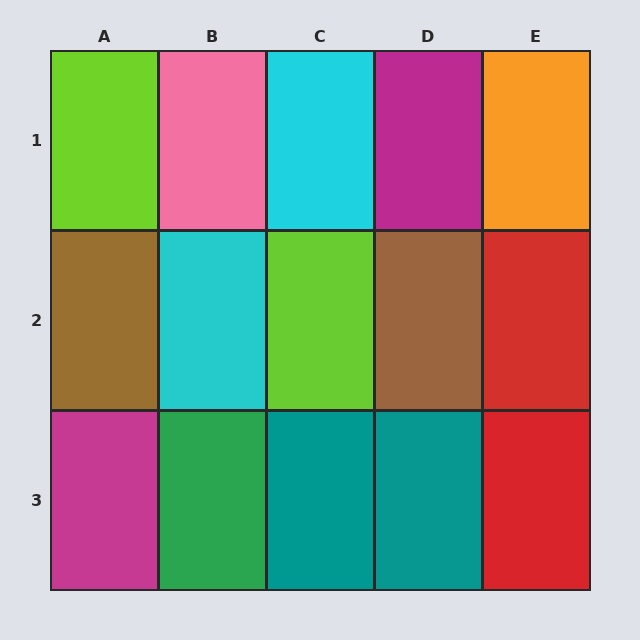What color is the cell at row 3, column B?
Green.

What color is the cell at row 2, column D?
Brown.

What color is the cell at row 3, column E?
Red.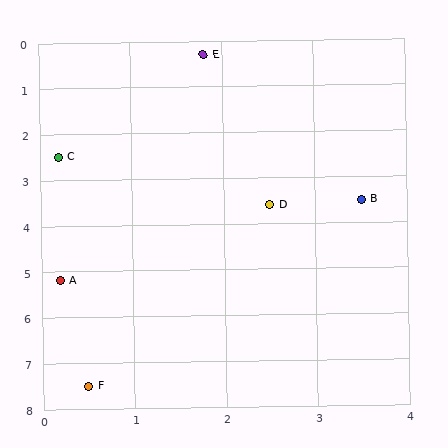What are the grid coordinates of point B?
Point B is at approximately (3.5, 3.5).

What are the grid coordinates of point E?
Point E is at approximately (1.8, 0.3).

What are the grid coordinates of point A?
Point A is at approximately (0.2, 5.2).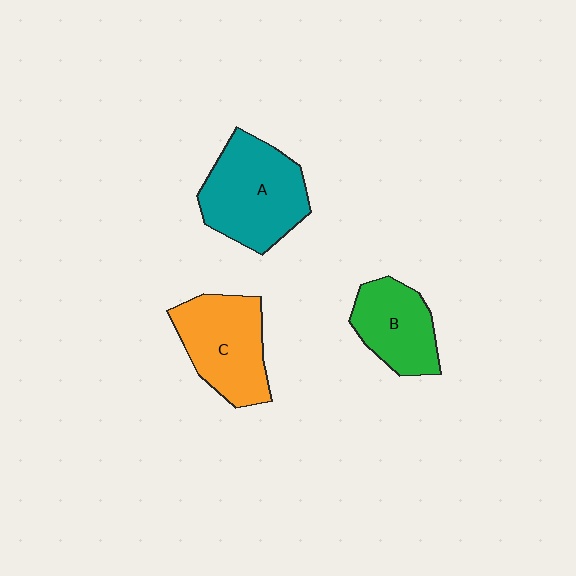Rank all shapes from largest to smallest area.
From largest to smallest: A (teal), C (orange), B (green).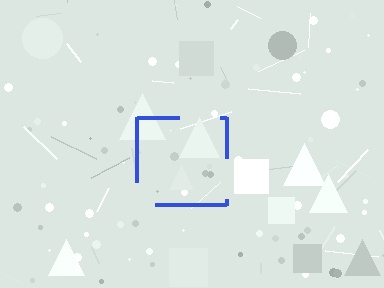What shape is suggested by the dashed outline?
The dashed outline suggests a square.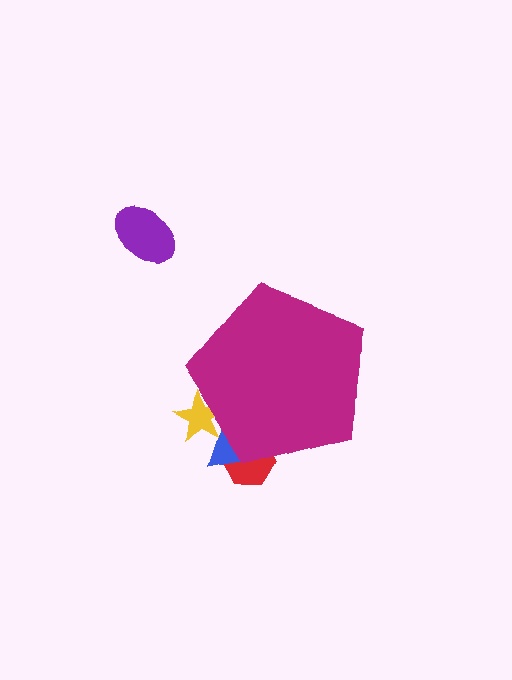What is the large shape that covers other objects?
A magenta pentagon.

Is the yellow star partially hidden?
Yes, the yellow star is partially hidden behind the magenta pentagon.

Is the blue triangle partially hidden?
Yes, the blue triangle is partially hidden behind the magenta pentagon.